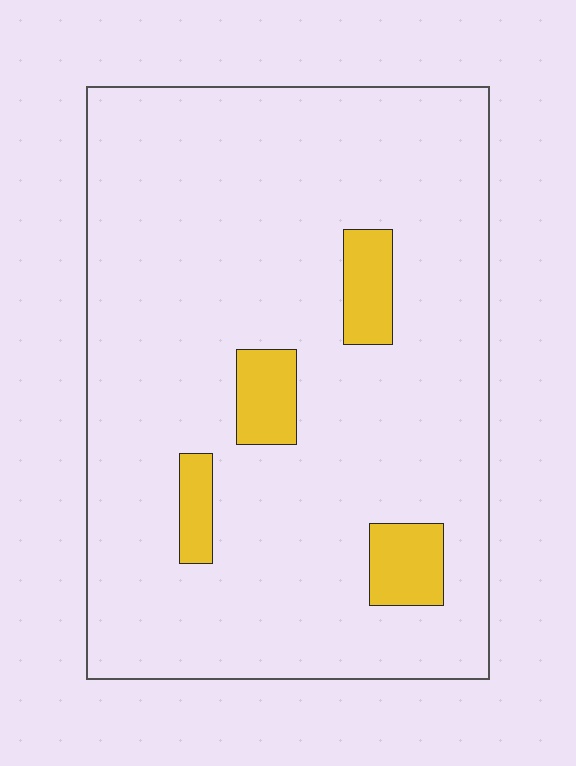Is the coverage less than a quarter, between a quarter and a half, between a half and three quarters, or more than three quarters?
Less than a quarter.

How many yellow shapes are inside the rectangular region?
4.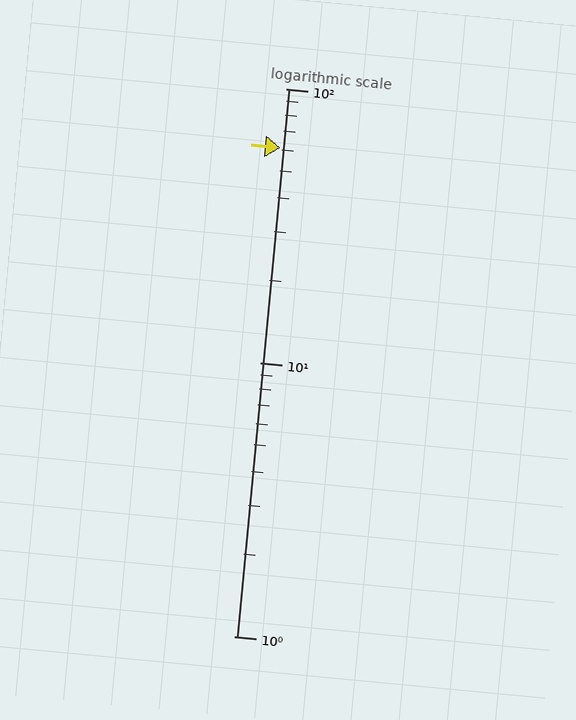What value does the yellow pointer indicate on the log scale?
The pointer indicates approximately 61.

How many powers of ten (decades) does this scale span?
The scale spans 2 decades, from 1 to 100.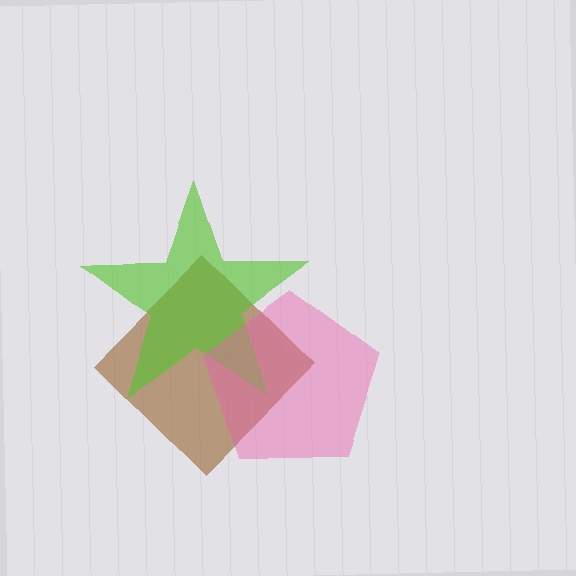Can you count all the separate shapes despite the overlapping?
Yes, there are 3 separate shapes.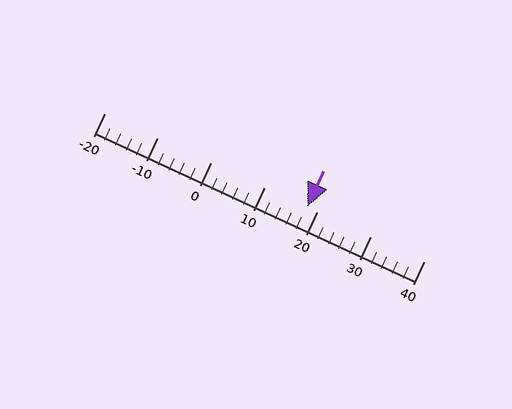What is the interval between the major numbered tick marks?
The major tick marks are spaced 10 units apart.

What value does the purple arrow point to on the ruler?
The purple arrow points to approximately 18.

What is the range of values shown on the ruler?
The ruler shows values from -20 to 40.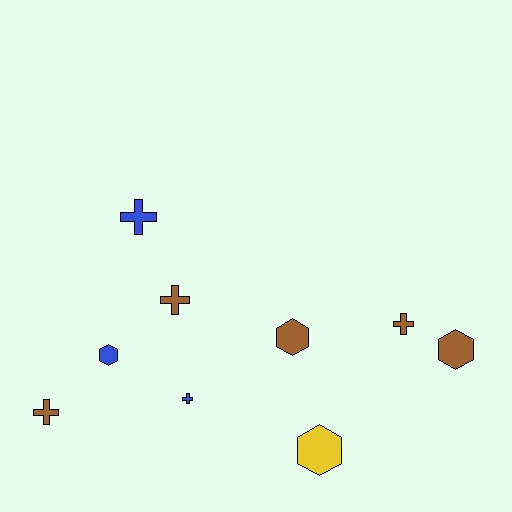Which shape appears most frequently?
Cross, with 5 objects.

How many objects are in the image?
There are 9 objects.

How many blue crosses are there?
There are 2 blue crosses.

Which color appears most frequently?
Brown, with 5 objects.